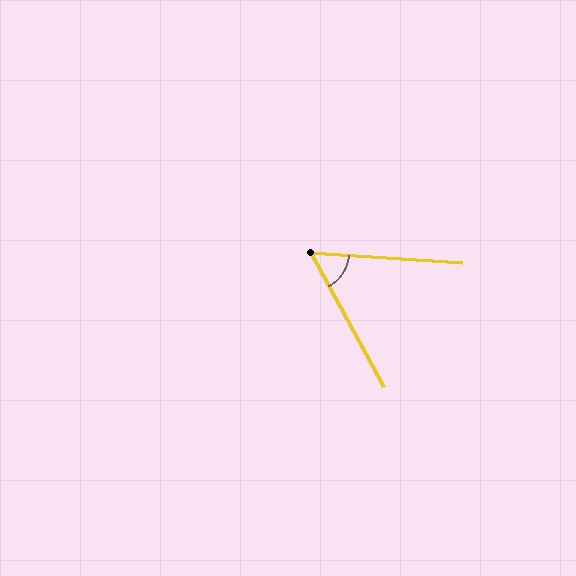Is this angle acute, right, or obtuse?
It is acute.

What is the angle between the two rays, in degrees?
Approximately 58 degrees.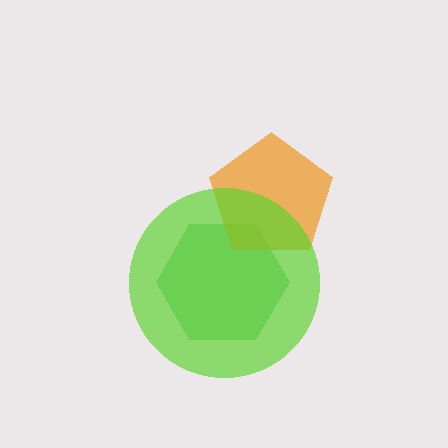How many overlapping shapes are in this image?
There are 3 overlapping shapes in the image.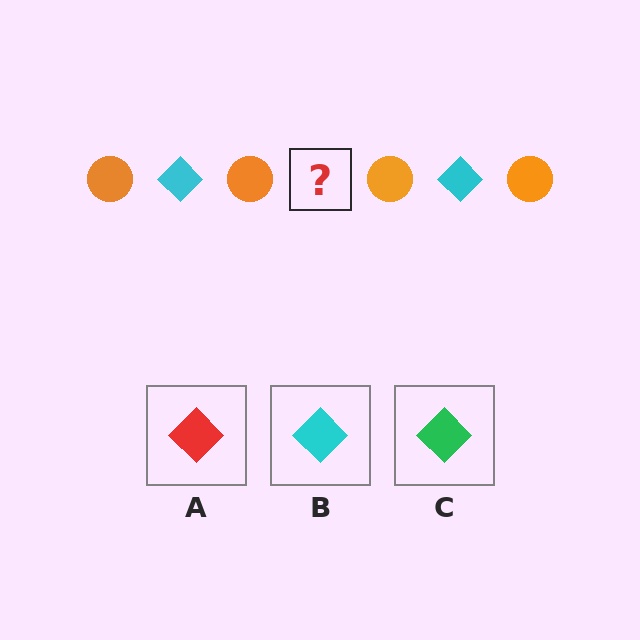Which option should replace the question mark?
Option B.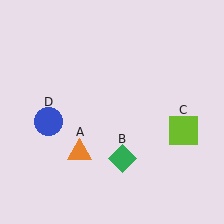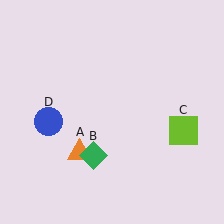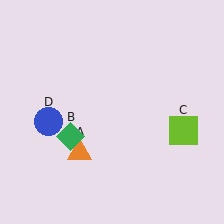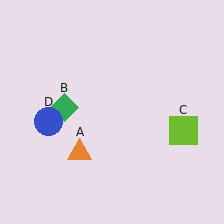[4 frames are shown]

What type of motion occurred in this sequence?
The green diamond (object B) rotated clockwise around the center of the scene.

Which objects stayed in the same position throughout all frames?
Orange triangle (object A) and lime square (object C) and blue circle (object D) remained stationary.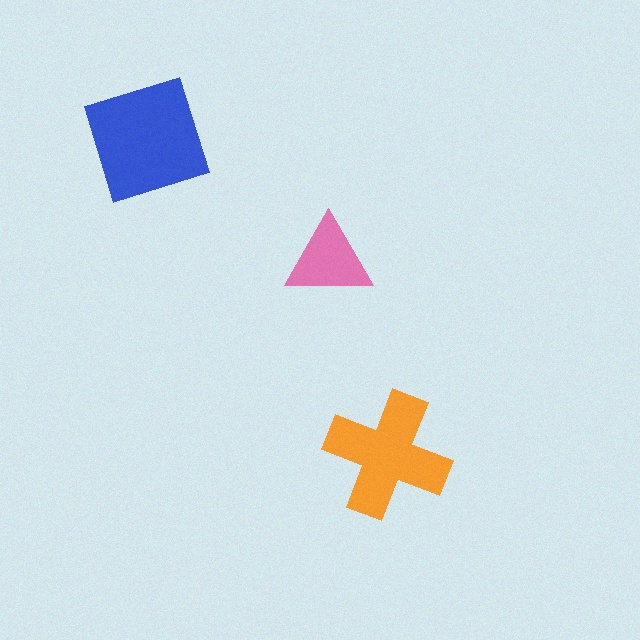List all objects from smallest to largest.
The pink triangle, the orange cross, the blue square.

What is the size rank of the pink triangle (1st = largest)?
3rd.